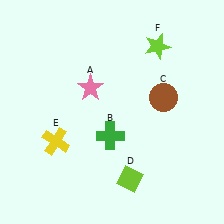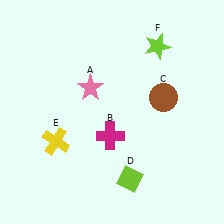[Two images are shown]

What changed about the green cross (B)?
In Image 1, B is green. In Image 2, it changed to magenta.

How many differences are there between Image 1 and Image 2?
There is 1 difference between the two images.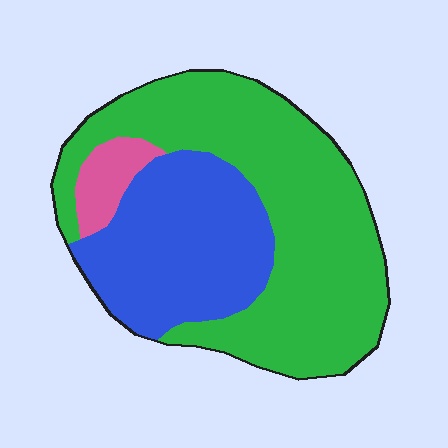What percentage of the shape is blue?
Blue takes up between a quarter and a half of the shape.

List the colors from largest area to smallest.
From largest to smallest: green, blue, pink.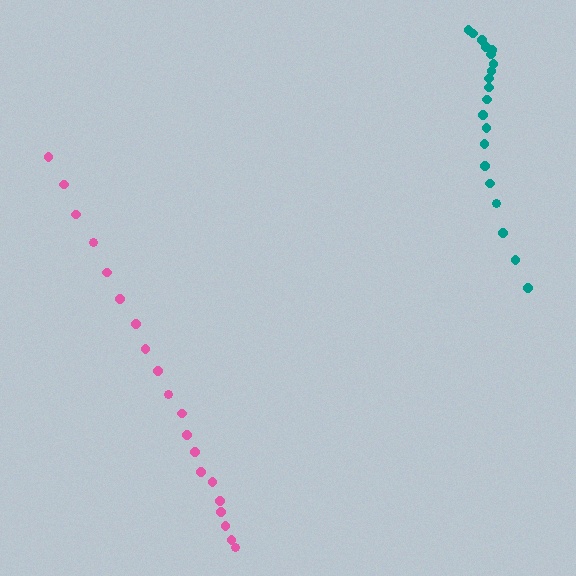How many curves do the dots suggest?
There are 2 distinct paths.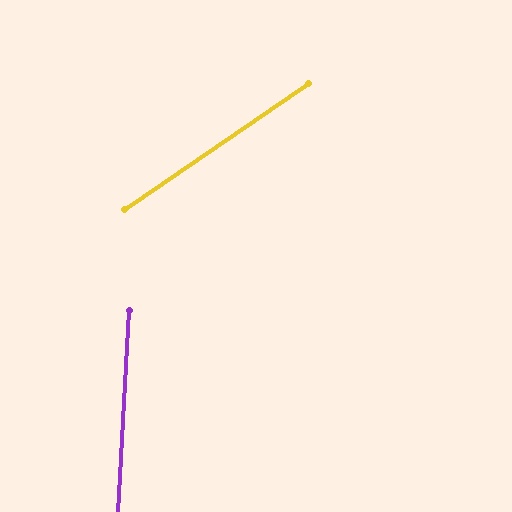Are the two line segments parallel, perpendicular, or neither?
Neither parallel nor perpendicular — they differ by about 53°.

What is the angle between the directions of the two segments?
Approximately 53 degrees.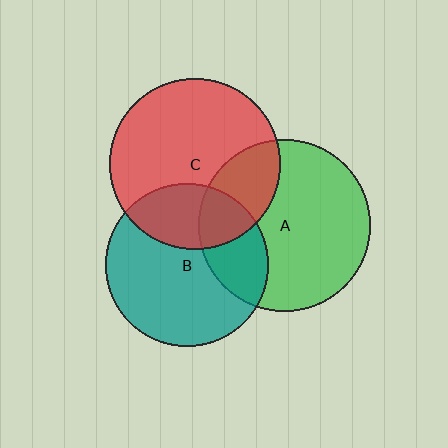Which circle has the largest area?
Circle A (green).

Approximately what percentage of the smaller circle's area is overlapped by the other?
Approximately 25%.